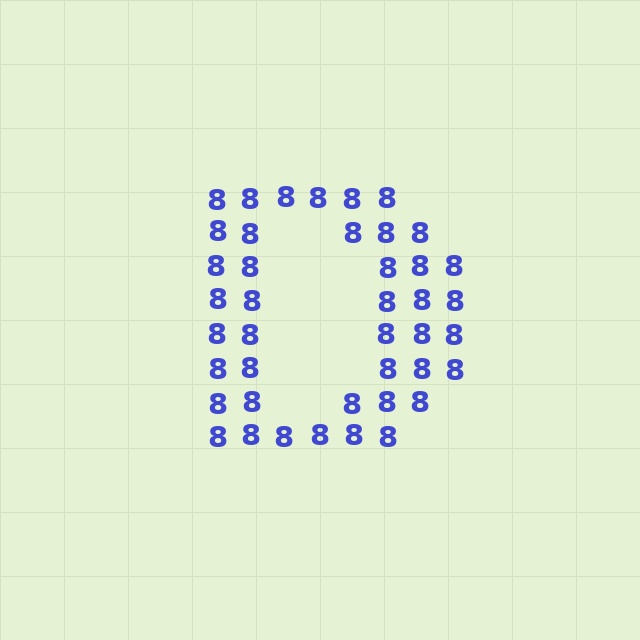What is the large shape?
The large shape is the letter D.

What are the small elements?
The small elements are digit 8's.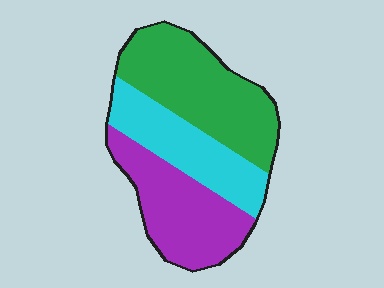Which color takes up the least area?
Cyan, at roughly 25%.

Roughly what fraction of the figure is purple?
Purple covers about 35% of the figure.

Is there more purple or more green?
Green.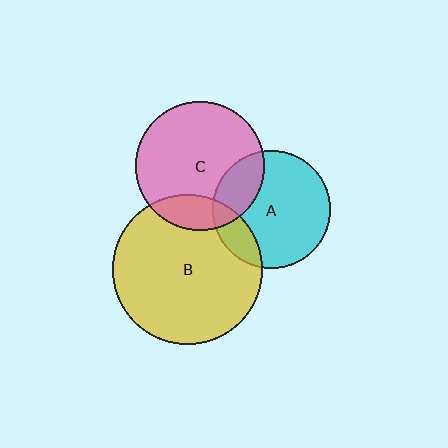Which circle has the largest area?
Circle B (yellow).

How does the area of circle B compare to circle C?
Approximately 1.4 times.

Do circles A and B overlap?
Yes.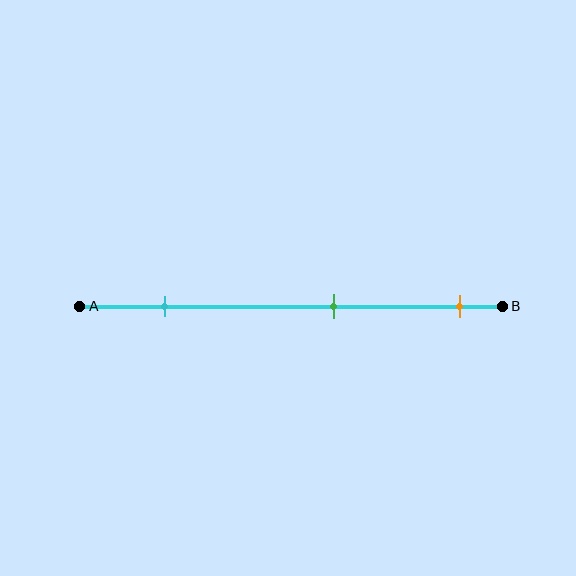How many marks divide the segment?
There are 3 marks dividing the segment.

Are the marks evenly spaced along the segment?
Yes, the marks are approximately evenly spaced.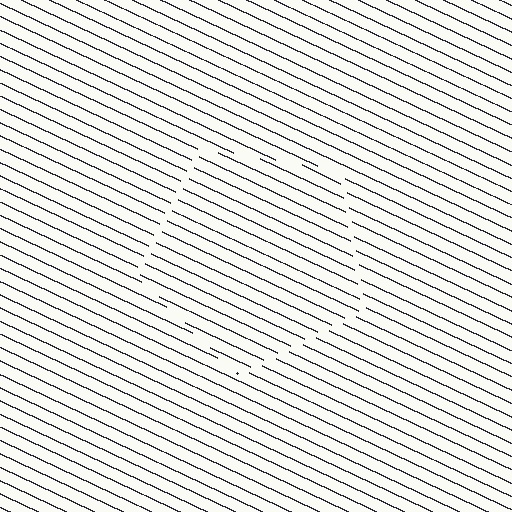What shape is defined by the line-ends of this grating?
An illusory pentagon. The interior of the shape contains the same grating, shifted by half a period — the contour is defined by the phase discontinuity where line-ends from the inner and outer gratings abut.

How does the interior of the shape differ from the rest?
The interior of the shape contains the same grating, shifted by half a period — the contour is defined by the phase discontinuity where line-ends from the inner and outer gratings abut.